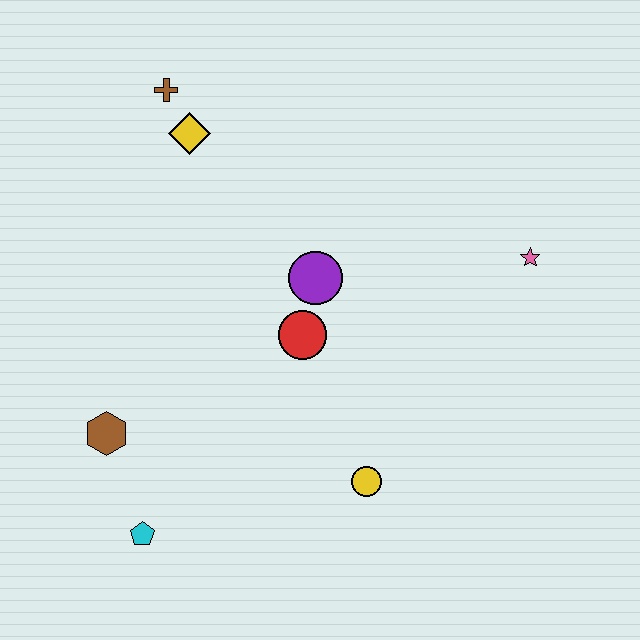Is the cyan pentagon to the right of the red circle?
No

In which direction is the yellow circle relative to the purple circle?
The yellow circle is below the purple circle.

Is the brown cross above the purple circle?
Yes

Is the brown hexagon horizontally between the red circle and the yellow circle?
No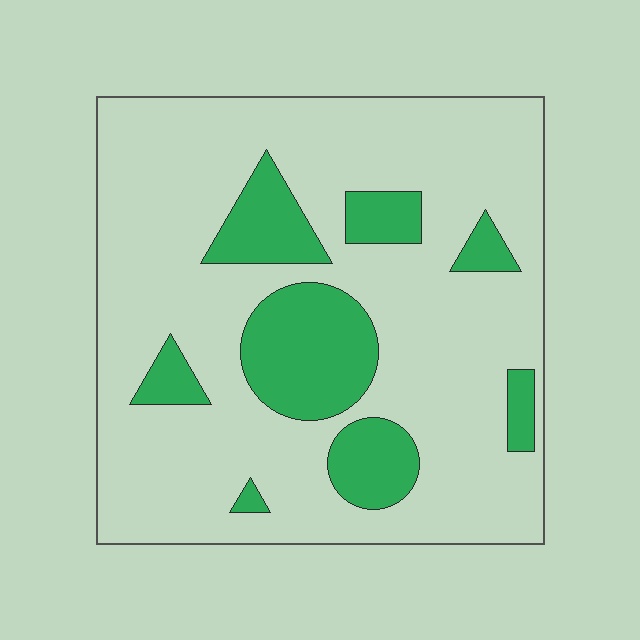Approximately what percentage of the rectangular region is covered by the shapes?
Approximately 20%.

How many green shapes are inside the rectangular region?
8.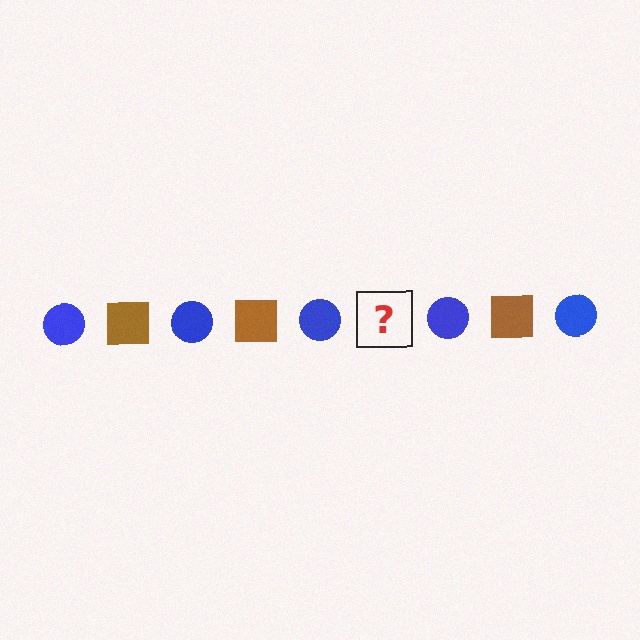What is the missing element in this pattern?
The missing element is a brown square.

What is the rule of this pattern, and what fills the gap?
The rule is that the pattern alternates between blue circle and brown square. The gap should be filled with a brown square.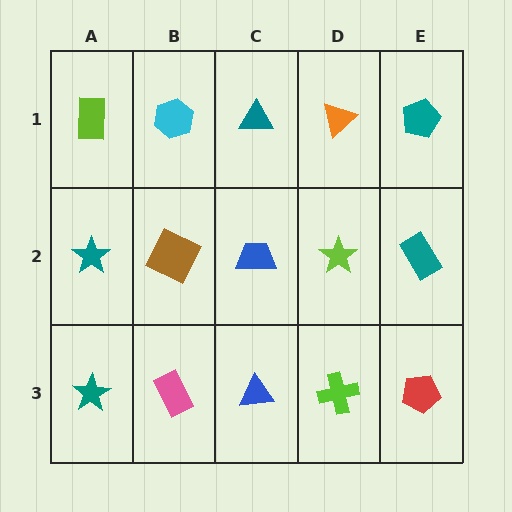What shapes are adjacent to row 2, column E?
A teal pentagon (row 1, column E), a red pentagon (row 3, column E), a lime star (row 2, column D).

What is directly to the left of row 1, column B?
A lime rectangle.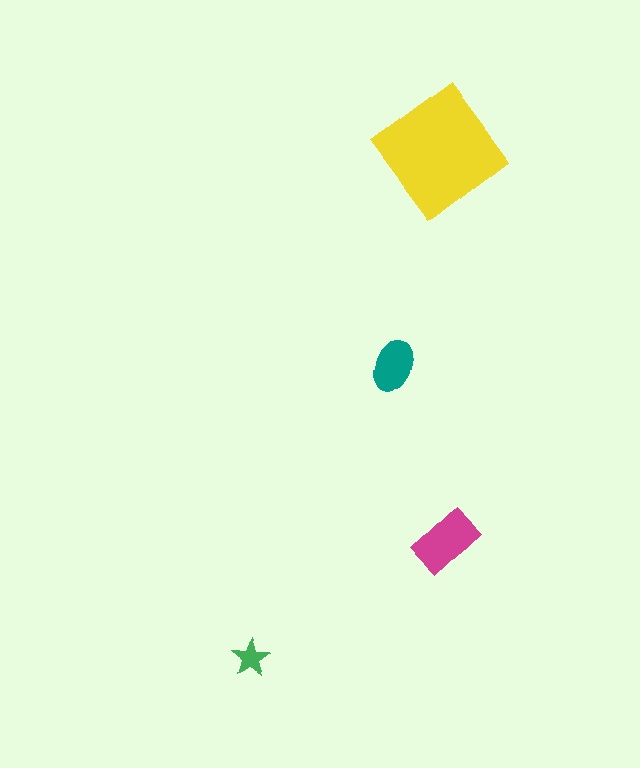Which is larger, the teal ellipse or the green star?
The teal ellipse.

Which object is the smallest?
The green star.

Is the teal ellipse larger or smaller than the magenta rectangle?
Smaller.